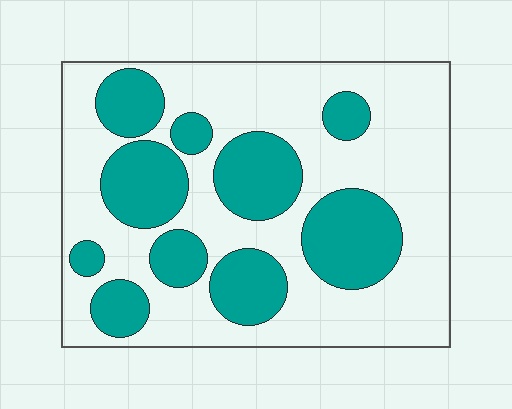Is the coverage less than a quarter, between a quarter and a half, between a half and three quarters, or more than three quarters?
Between a quarter and a half.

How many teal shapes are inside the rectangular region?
10.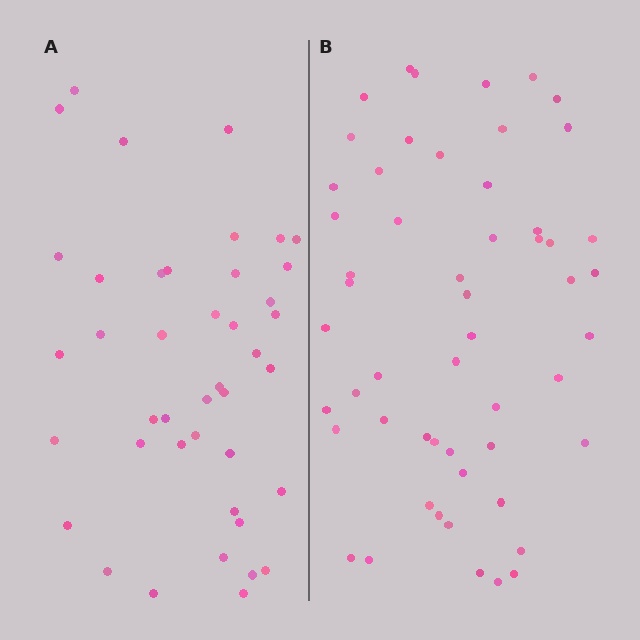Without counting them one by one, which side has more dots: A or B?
Region B (the right region) has more dots.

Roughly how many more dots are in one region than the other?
Region B has roughly 12 or so more dots than region A.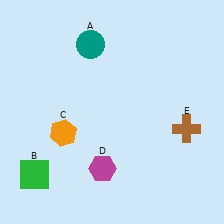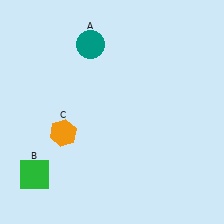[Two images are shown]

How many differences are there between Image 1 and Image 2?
There are 2 differences between the two images.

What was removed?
The magenta hexagon (D), the brown cross (E) were removed in Image 2.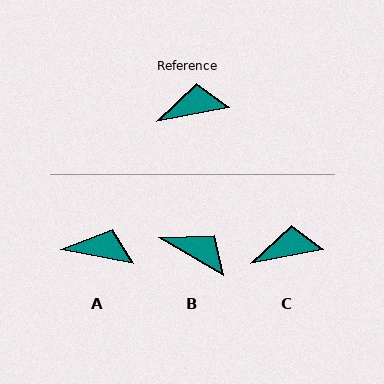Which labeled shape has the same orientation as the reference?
C.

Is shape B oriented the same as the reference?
No, it is off by about 40 degrees.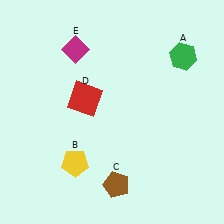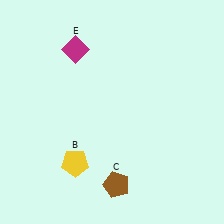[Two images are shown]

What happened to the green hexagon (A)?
The green hexagon (A) was removed in Image 2. It was in the top-right area of Image 1.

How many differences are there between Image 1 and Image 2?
There are 2 differences between the two images.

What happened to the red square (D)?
The red square (D) was removed in Image 2. It was in the top-left area of Image 1.